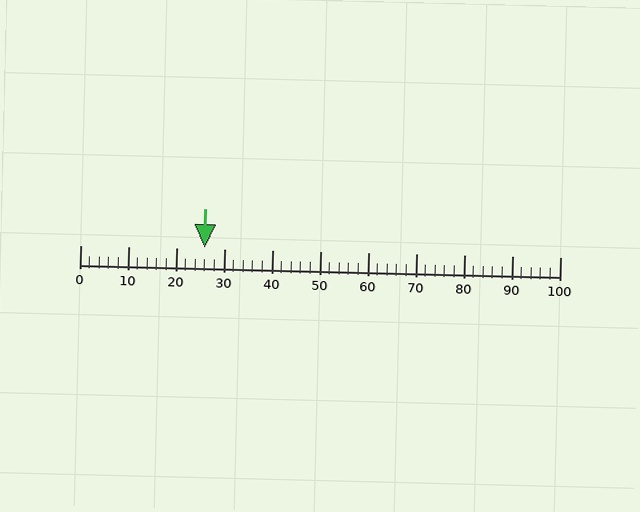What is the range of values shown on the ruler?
The ruler shows values from 0 to 100.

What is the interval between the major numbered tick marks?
The major tick marks are spaced 10 units apart.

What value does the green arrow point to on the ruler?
The green arrow points to approximately 26.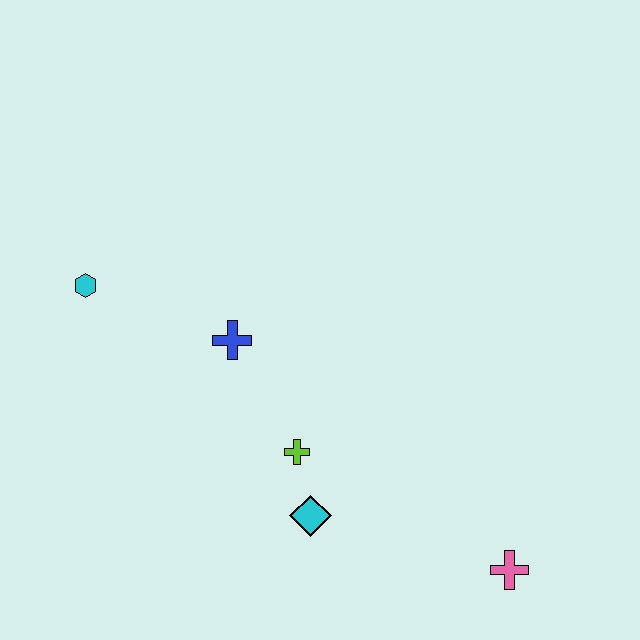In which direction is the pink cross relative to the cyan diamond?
The pink cross is to the right of the cyan diamond.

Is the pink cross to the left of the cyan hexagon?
No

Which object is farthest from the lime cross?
The cyan hexagon is farthest from the lime cross.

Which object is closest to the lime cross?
The cyan diamond is closest to the lime cross.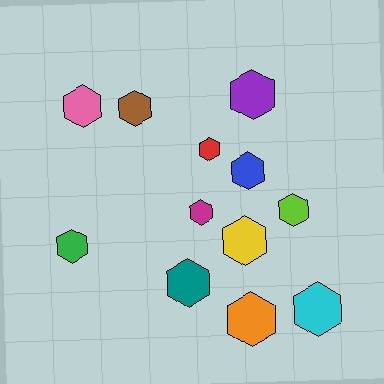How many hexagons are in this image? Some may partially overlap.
There are 12 hexagons.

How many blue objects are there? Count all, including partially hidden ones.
There is 1 blue object.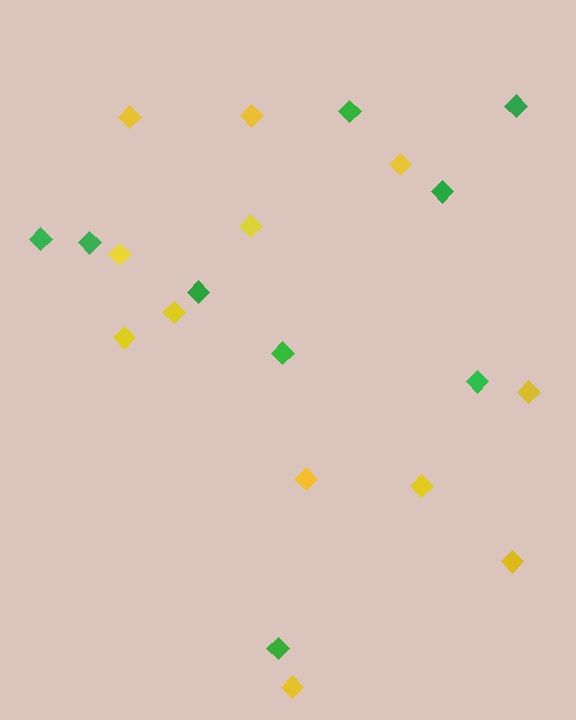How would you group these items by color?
There are 2 groups: one group of green diamonds (9) and one group of yellow diamonds (12).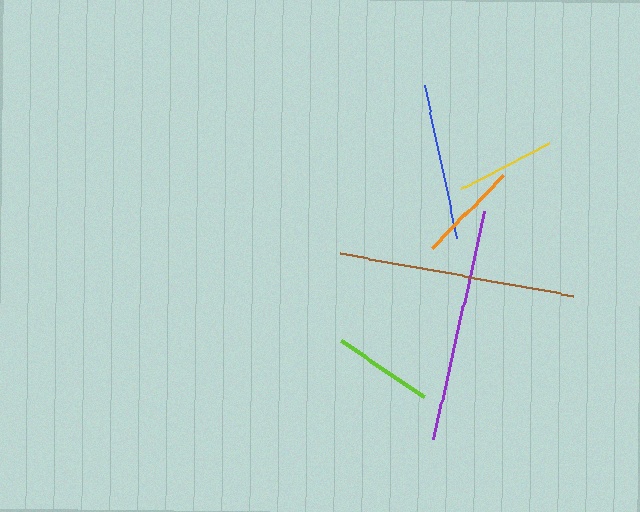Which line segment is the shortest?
The yellow line is the shortest at approximately 99 pixels.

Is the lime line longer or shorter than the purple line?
The purple line is longer than the lime line.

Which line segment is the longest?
The brown line is the longest at approximately 236 pixels.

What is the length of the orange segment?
The orange segment is approximately 101 pixels long.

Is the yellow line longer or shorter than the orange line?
The orange line is longer than the yellow line.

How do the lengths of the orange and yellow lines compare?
The orange and yellow lines are approximately the same length.